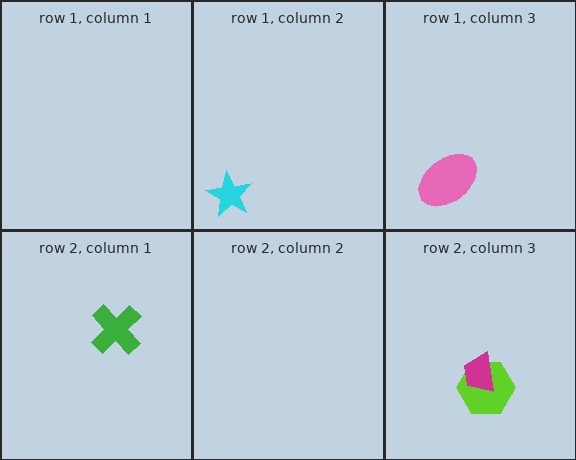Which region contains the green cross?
The row 2, column 1 region.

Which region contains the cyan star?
The row 1, column 2 region.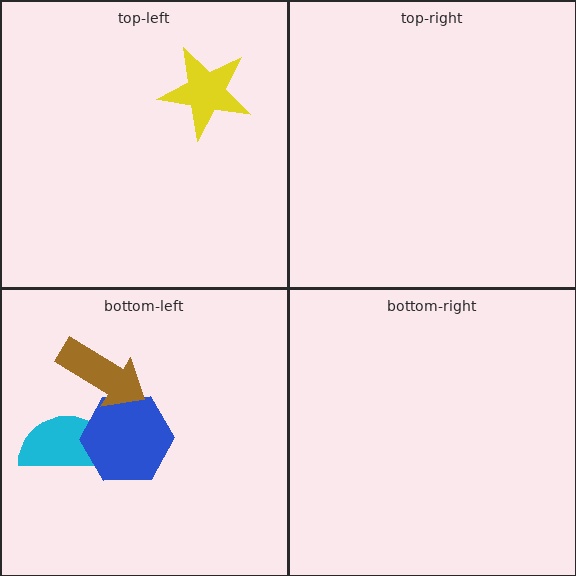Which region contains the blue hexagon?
The bottom-left region.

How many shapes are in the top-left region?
1.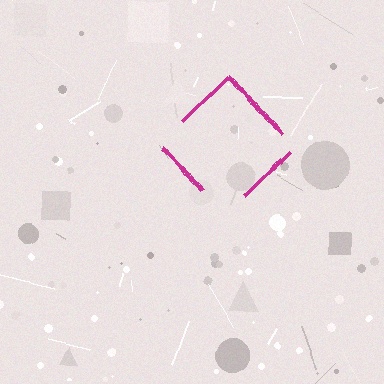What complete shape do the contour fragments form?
The contour fragments form a diamond.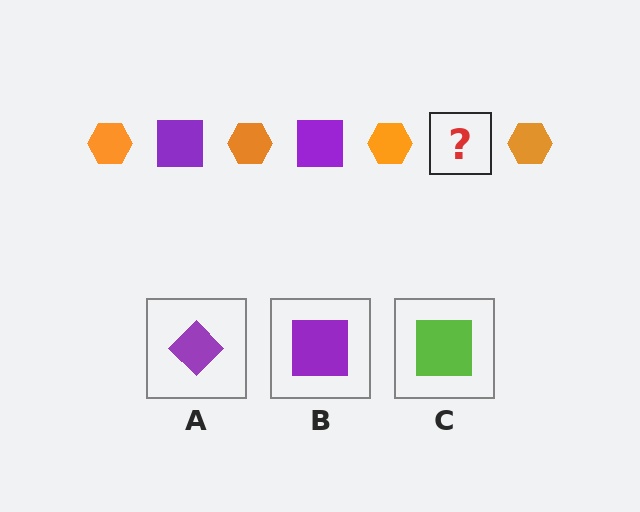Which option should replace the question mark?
Option B.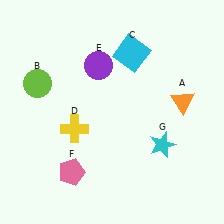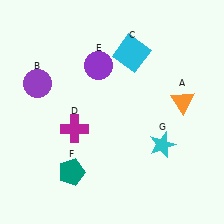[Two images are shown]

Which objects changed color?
B changed from lime to purple. D changed from yellow to magenta. F changed from pink to teal.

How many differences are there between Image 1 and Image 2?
There are 3 differences between the two images.